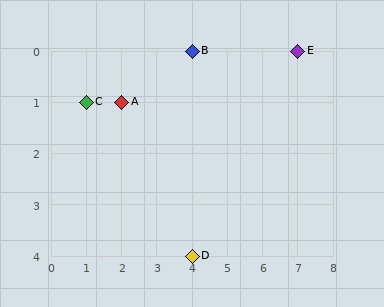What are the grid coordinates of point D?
Point D is at grid coordinates (4, 4).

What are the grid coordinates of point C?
Point C is at grid coordinates (1, 1).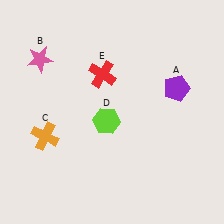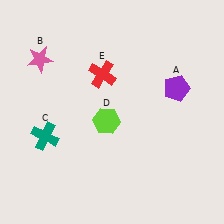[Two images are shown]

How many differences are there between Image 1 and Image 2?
There is 1 difference between the two images.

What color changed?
The cross (C) changed from orange in Image 1 to teal in Image 2.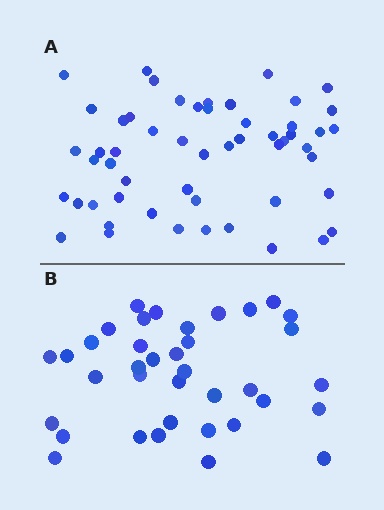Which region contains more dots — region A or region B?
Region A (the top region) has more dots.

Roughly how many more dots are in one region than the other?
Region A has approximately 15 more dots than region B.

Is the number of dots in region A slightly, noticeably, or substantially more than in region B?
Region A has substantially more. The ratio is roughly 1.5 to 1.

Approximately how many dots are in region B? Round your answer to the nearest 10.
About 40 dots. (The exact count is 37, which rounds to 40.)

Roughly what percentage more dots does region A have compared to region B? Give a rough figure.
About 45% more.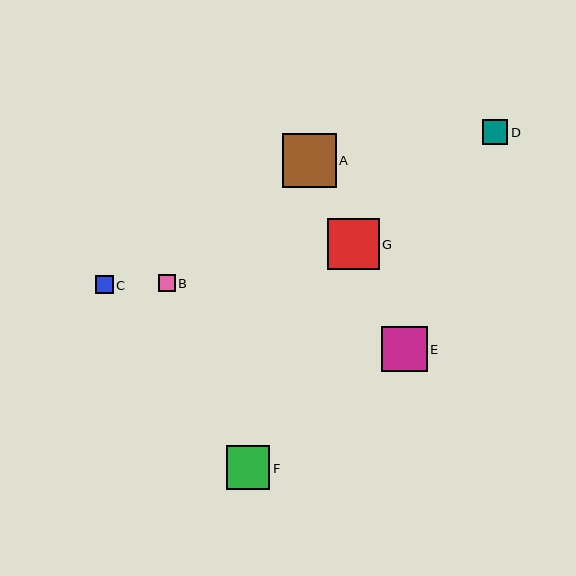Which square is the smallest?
Square B is the smallest with a size of approximately 17 pixels.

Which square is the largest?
Square A is the largest with a size of approximately 54 pixels.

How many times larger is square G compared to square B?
Square G is approximately 3.1 times the size of square B.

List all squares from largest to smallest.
From largest to smallest: A, G, E, F, D, C, B.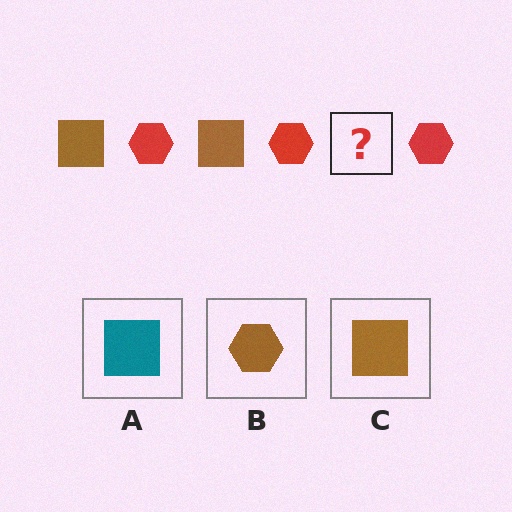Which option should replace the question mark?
Option C.